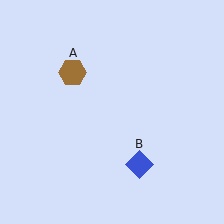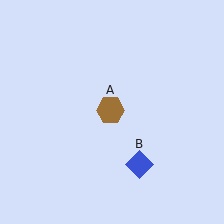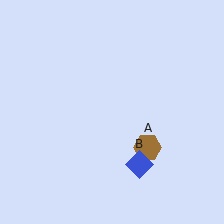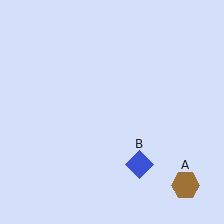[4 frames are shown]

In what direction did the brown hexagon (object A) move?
The brown hexagon (object A) moved down and to the right.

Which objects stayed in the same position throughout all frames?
Blue diamond (object B) remained stationary.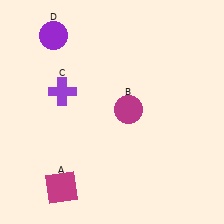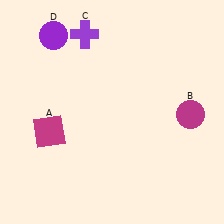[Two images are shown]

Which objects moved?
The objects that moved are: the magenta square (A), the magenta circle (B), the purple cross (C).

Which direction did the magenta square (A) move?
The magenta square (A) moved up.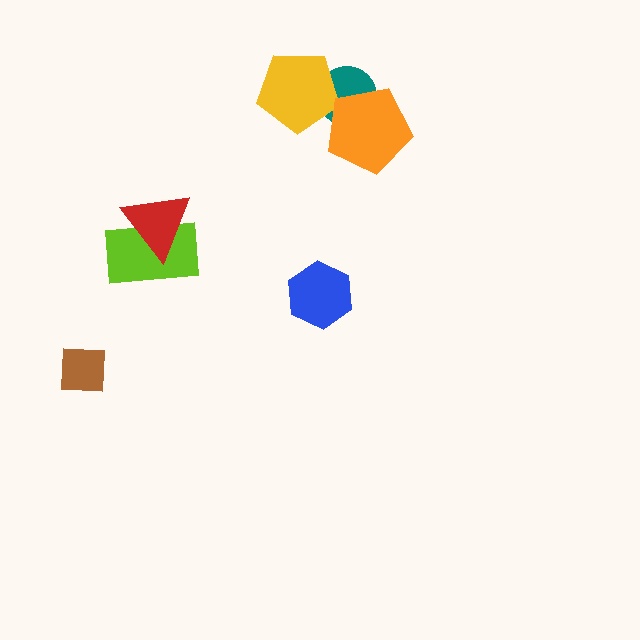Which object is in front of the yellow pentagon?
The orange pentagon is in front of the yellow pentagon.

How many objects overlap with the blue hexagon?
0 objects overlap with the blue hexagon.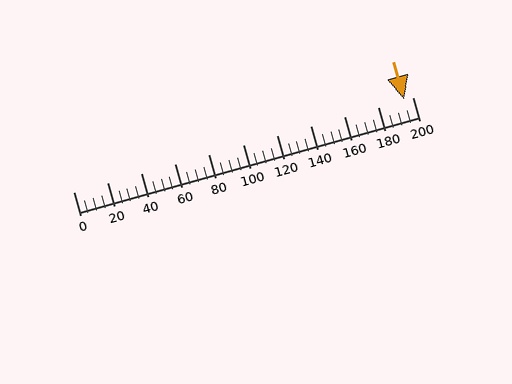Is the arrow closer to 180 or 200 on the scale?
The arrow is closer to 200.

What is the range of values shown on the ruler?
The ruler shows values from 0 to 200.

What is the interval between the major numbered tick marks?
The major tick marks are spaced 20 units apart.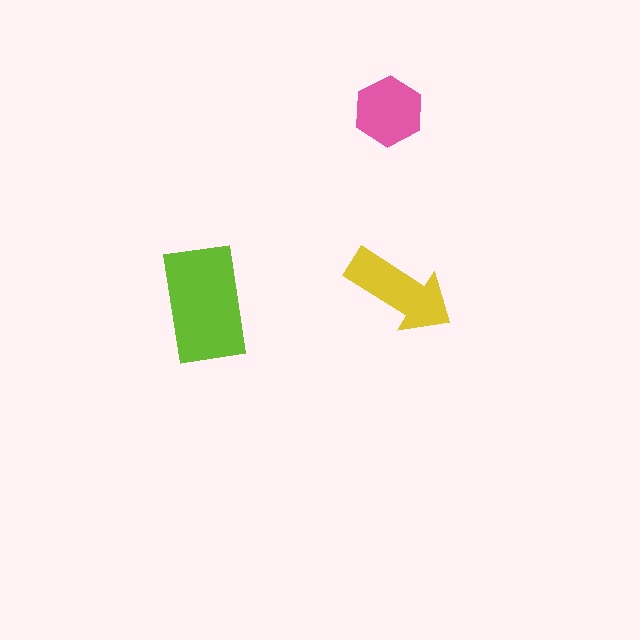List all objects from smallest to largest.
The pink hexagon, the yellow arrow, the lime rectangle.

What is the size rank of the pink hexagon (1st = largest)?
3rd.